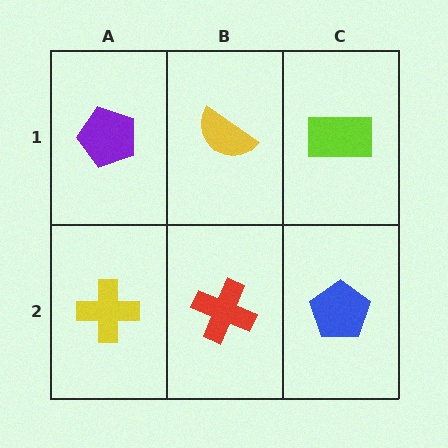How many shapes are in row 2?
3 shapes.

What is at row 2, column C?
A blue pentagon.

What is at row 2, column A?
A yellow cross.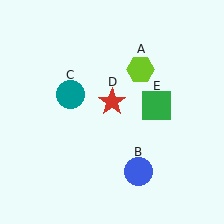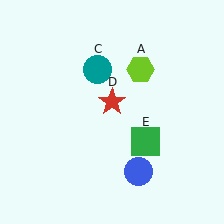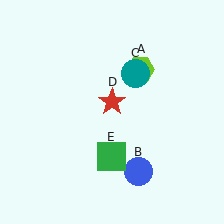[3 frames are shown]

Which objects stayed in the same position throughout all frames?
Lime hexagon (object A) and blue circle (object B) and red star (object D) remained stationary.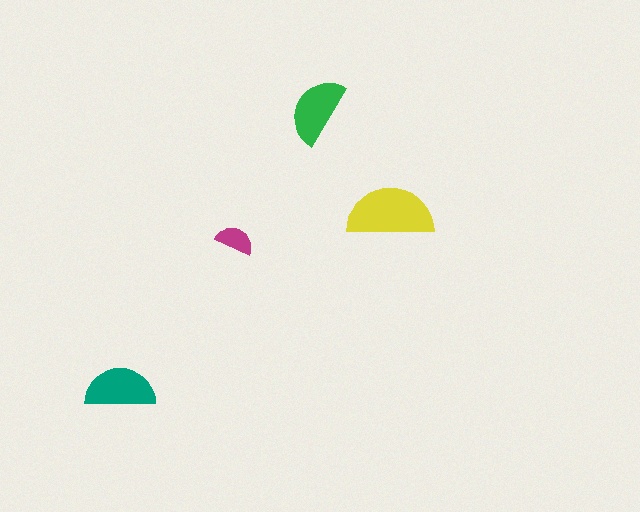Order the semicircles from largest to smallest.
the yellow one, the teal one, the green one, the magenta one.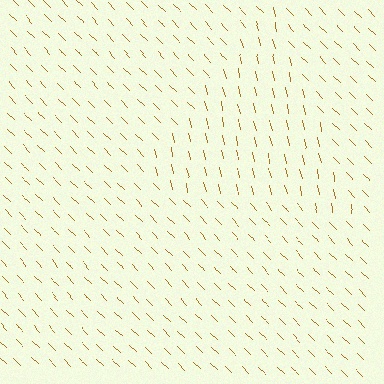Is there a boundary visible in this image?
Yes, there is a texture boundary formed by a change in line orientation.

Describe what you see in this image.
The image is filled with small brown line segments. A triangle region in the image has lines oriented differently from the surrounding lines, creating a visible texture boundary.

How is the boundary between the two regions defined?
The boundary is defined purely by a change in line orientation (approximately 33 degrees difference). All lines are the same color and thickness.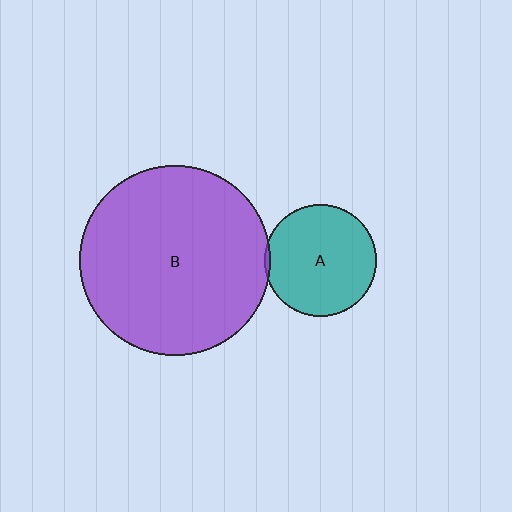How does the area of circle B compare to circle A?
Approximately 2.9 times.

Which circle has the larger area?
Circle B (purple).